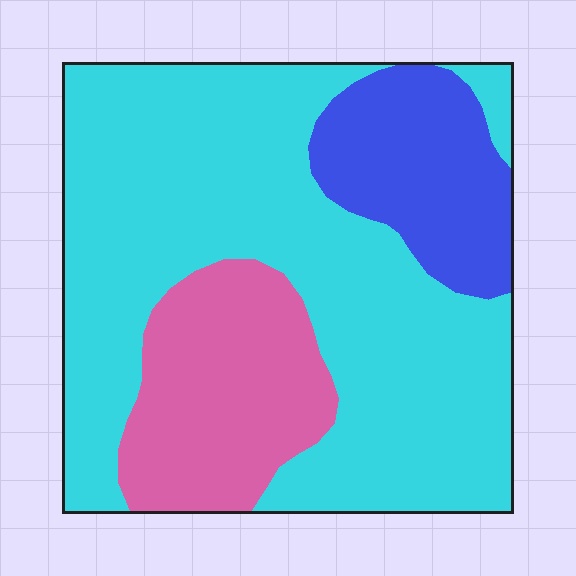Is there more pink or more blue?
Pink.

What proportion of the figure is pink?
Pink covers roughly 20% of the figure.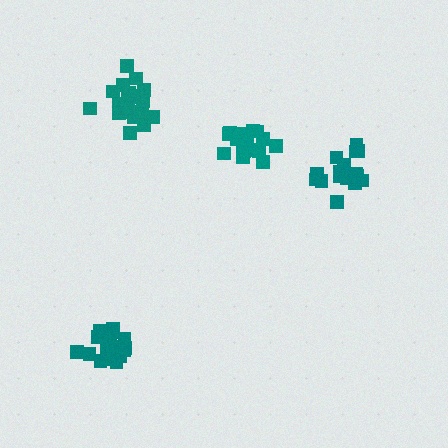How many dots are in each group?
Group 1: 21 dots, Group 2: 17 dots, Group 3: 18 dots, Group 4: 21 dots (77 total).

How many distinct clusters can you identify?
There are 4 distinct clusters.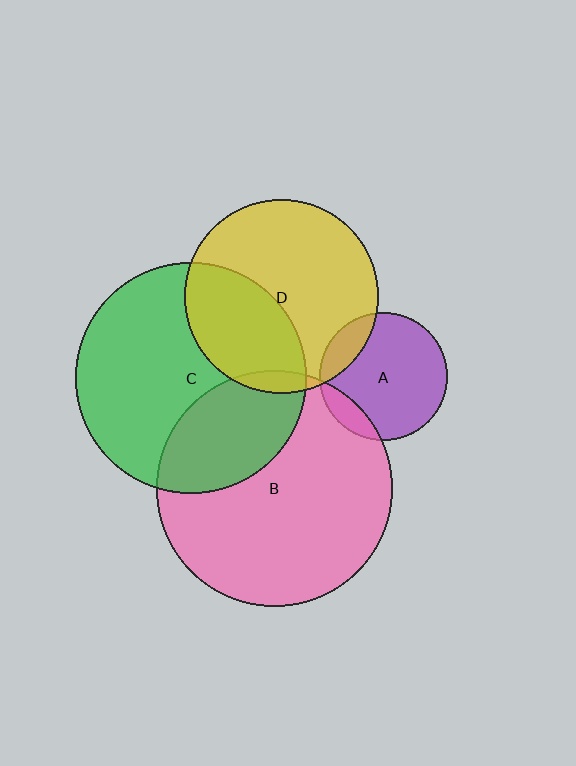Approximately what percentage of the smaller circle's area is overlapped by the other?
Approximately 30%.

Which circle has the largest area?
Circle B (pink).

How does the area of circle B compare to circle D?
Approximately 1.5 times.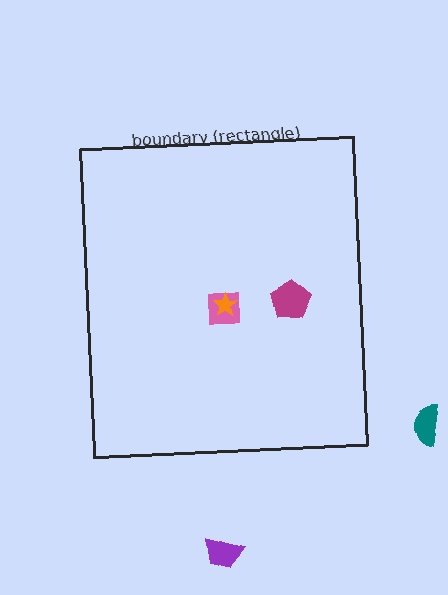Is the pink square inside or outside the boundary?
Inside.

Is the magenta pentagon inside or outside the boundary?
Inside.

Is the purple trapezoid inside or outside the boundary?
Outside.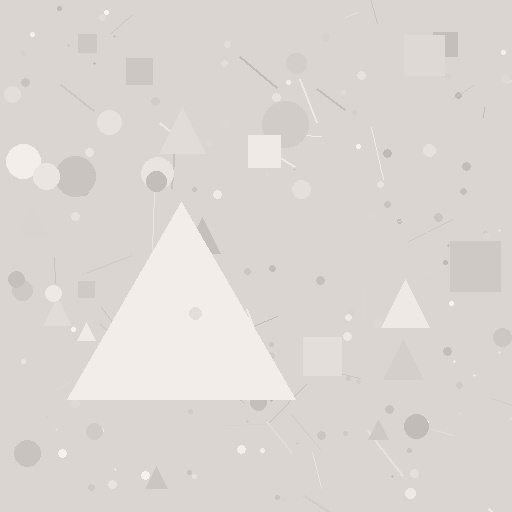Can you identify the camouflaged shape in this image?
The camouflaged shape is a triangle.